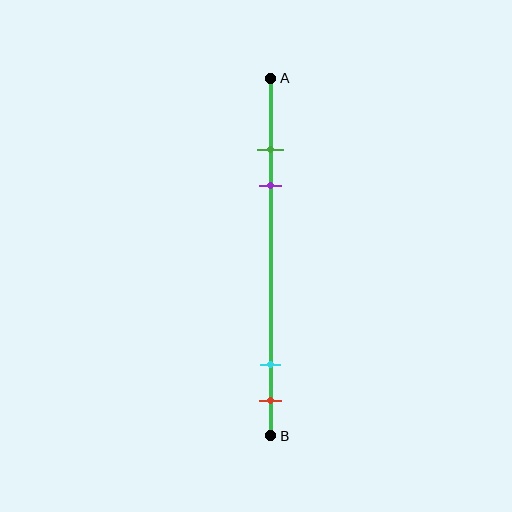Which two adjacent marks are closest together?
The green and purple marks are the closest adjacent pair.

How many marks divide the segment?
There are 4 marks dividing the segment.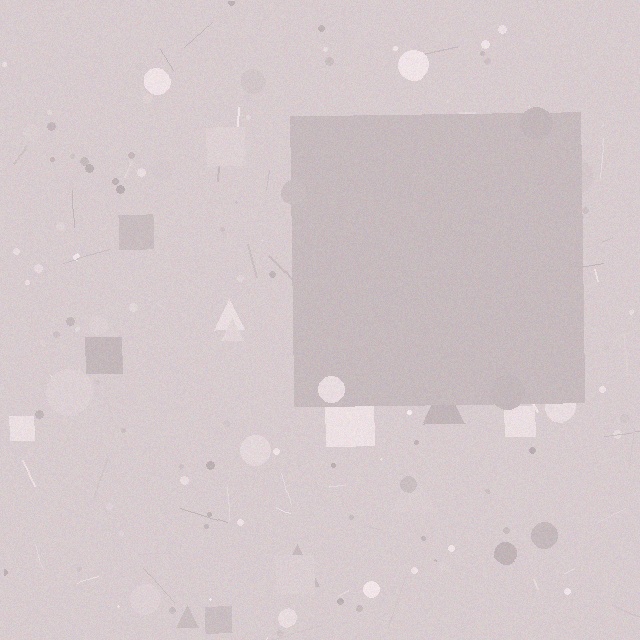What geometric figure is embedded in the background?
A square is embedded in the background.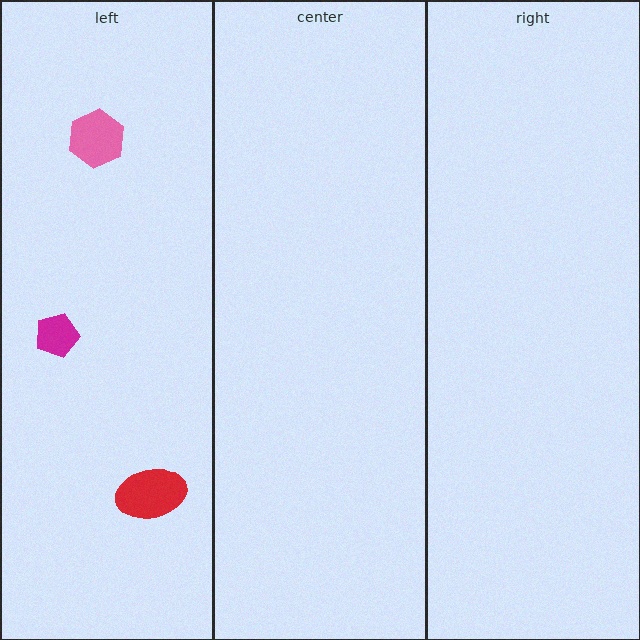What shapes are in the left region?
The red ellipse, the pink hexagon, the magenta pentagon.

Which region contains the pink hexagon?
The left region.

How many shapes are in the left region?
3.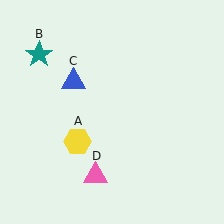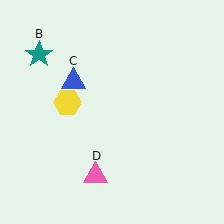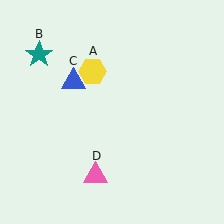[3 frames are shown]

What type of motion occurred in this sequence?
The yellow hexagon (object A) rotated clockwise around the center of the scene.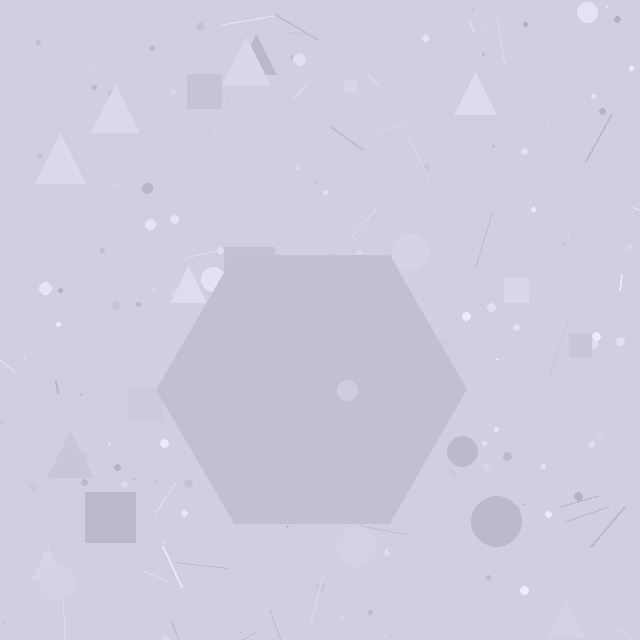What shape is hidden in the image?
A hexagon is hidden in the image.